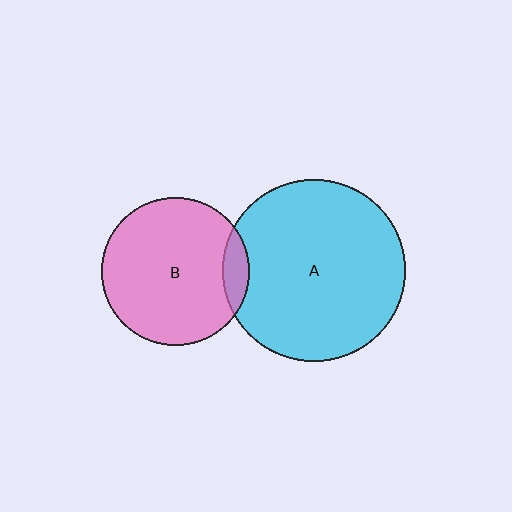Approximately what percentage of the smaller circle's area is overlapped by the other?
Approximately 10%.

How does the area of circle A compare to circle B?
Approximately 1.5 times.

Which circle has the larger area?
Circle A (cyan).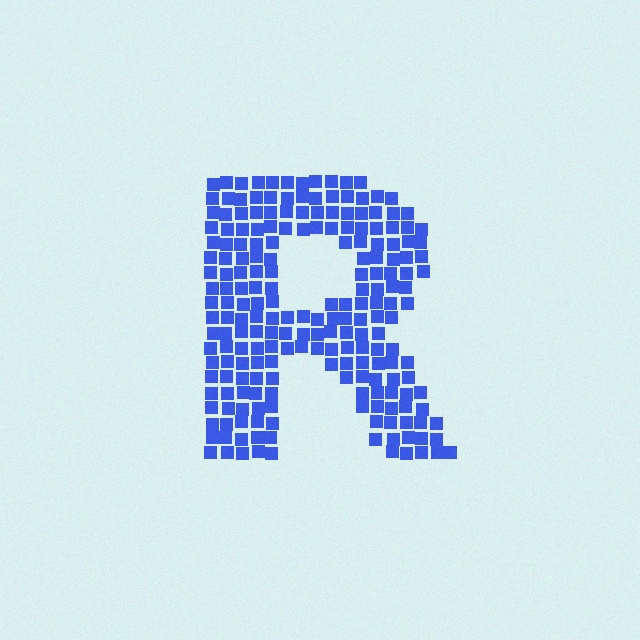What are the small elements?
The small elements are squares.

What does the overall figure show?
The overall figure shows the letter R.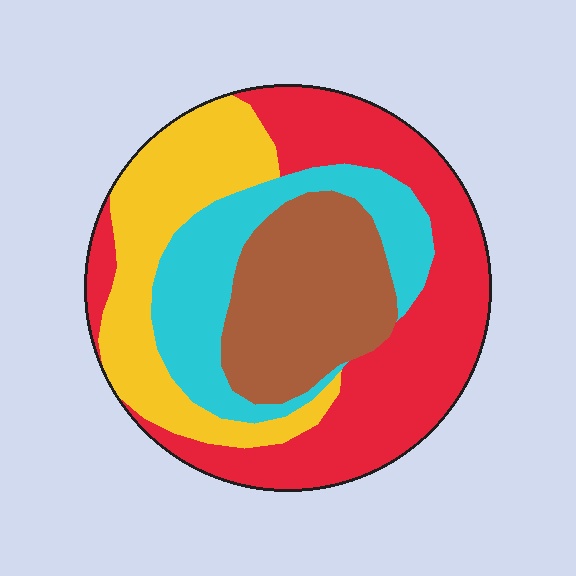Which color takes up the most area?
Red, at roughly 35%.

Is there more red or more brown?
Red.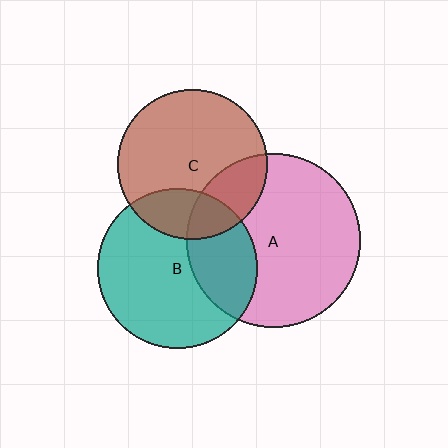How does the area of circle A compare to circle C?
Approximately 1.4 times.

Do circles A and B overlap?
Yes.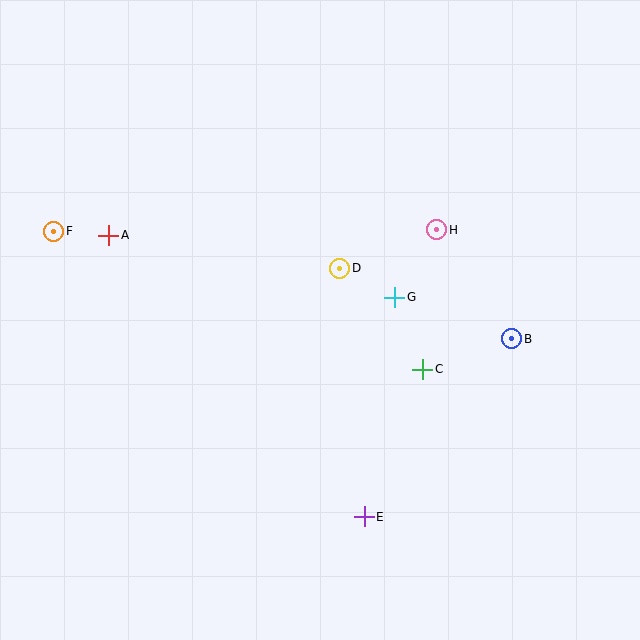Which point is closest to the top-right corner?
Point H is closest to the top-right corner.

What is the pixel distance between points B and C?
The distance between B and C is 94 pixels.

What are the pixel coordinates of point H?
Point H is at (437, 230).